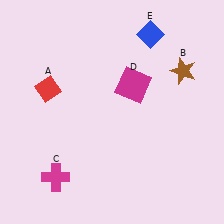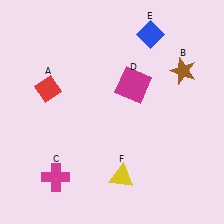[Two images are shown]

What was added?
A yellow triangle (F) was added in Image 2.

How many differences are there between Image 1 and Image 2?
There is 1 difference between the two images.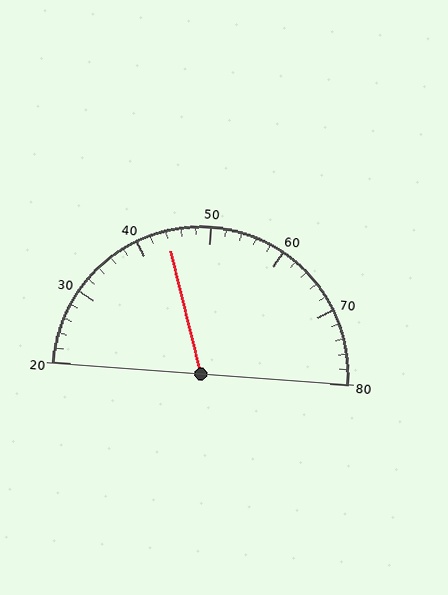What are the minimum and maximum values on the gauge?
The gauge ranges from 20 to 80.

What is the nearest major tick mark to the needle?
The nearest major tick mark is 40.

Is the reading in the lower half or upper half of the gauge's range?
The reading is in the lower half of the range (20 to 80).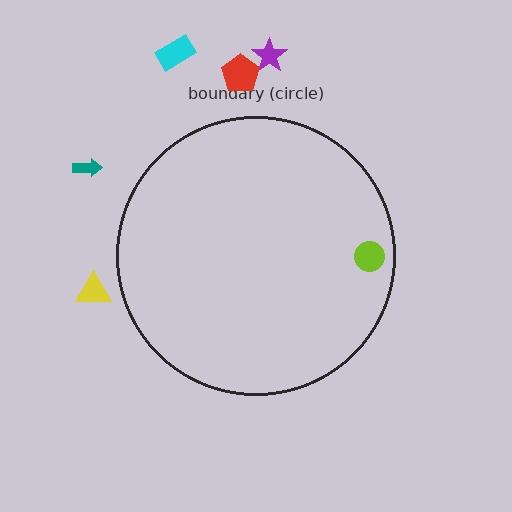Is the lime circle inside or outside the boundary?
Inside.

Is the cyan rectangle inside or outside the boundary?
Outside.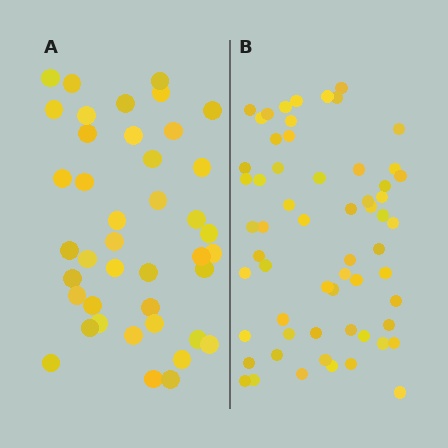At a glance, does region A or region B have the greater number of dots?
Region B (the right region) has more dots.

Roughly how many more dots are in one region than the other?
Region B has approximately 20 more dots than region A.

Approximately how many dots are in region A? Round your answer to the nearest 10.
About 40 dots. (The exact count is 41, which rounds to 40.)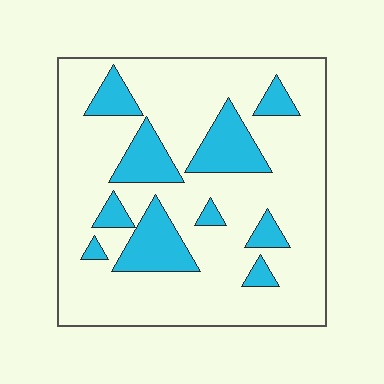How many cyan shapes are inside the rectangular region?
10.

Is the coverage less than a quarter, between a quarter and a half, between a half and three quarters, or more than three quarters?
Less than a quarter.